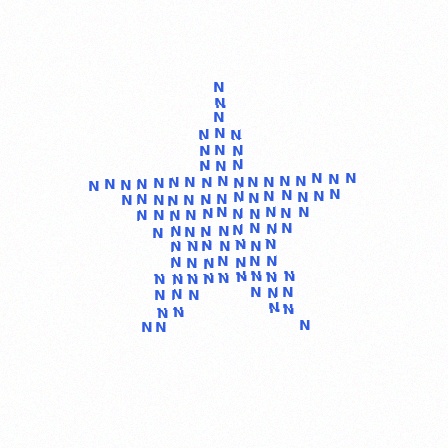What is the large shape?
The large shape is a star.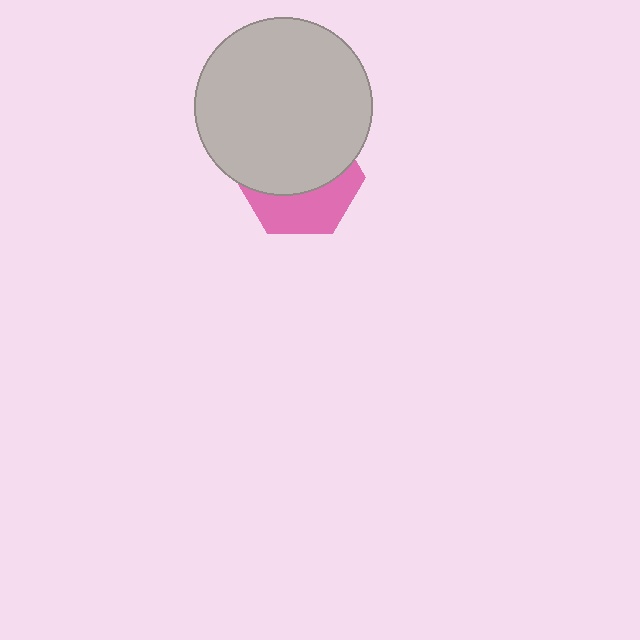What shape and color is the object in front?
The object in front is a light gray circle.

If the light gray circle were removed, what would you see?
You would see the complete pink hexagon.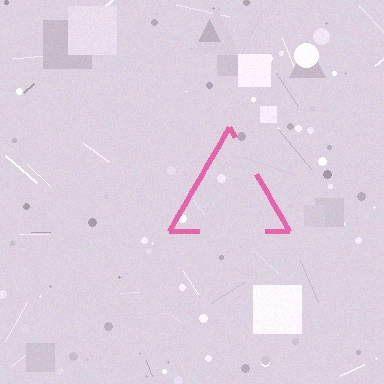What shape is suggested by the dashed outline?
The dashed outline suggests a triangle.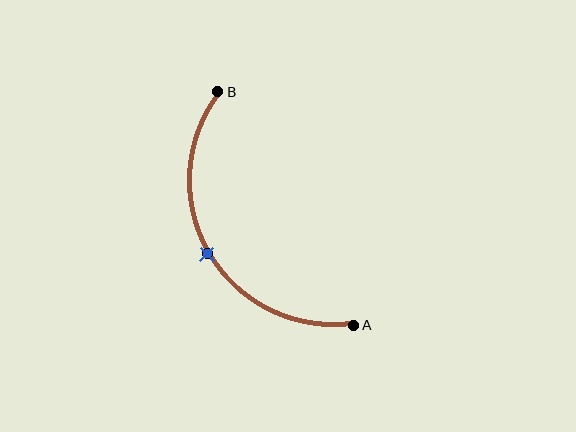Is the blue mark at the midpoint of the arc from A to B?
Yes. The blue mark lies on the arc at equal arc-length from both A and B — it is the arc midpoint.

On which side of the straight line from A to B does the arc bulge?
The arc bulges to the left of the straight line connecting A and B.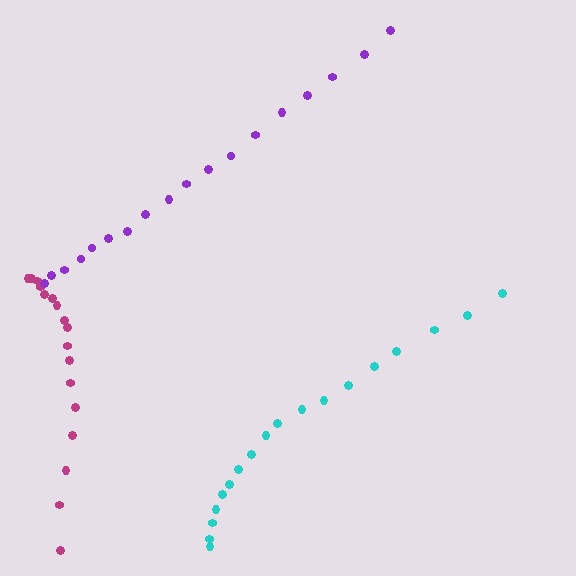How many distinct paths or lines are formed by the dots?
There are 3 distinct paths.